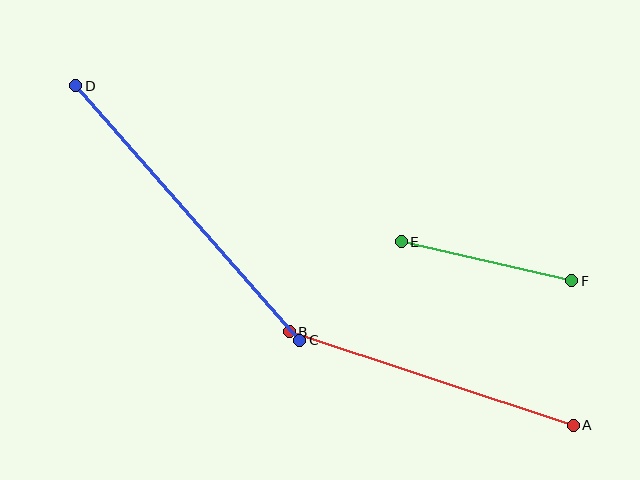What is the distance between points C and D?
The distance is approximately 339 pixels.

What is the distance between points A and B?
The distance is approximately 299 pixels.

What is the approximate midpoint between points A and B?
The midpoint is at approximately (431, 379) pixels.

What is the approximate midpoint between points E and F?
The midpoint is at approximately (486, 261) pixels.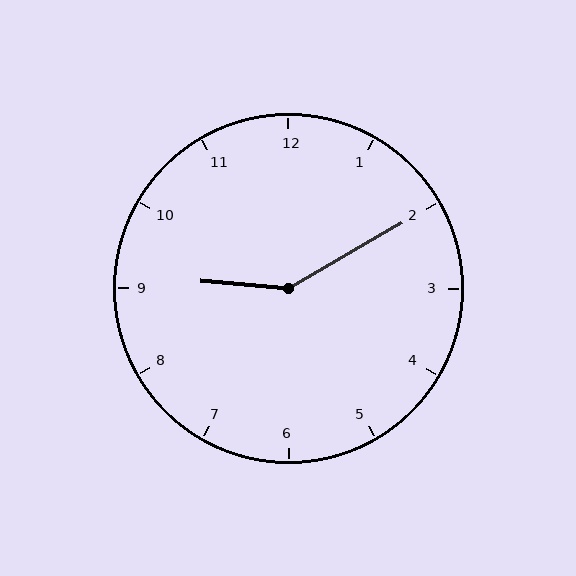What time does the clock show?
9:10.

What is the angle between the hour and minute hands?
Approximately 145 degrees.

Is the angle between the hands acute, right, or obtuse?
It is obtuse.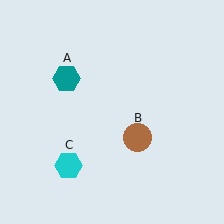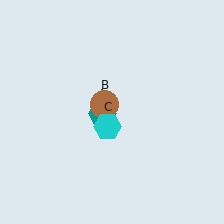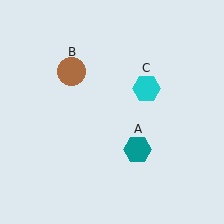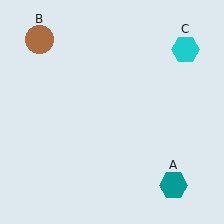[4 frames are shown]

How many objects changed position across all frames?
3 objects changed position: teal hexagon (object A), brown circle (object B), cyan hexagon (object C).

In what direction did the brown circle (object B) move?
The brown circle (object B) moved up and to the left.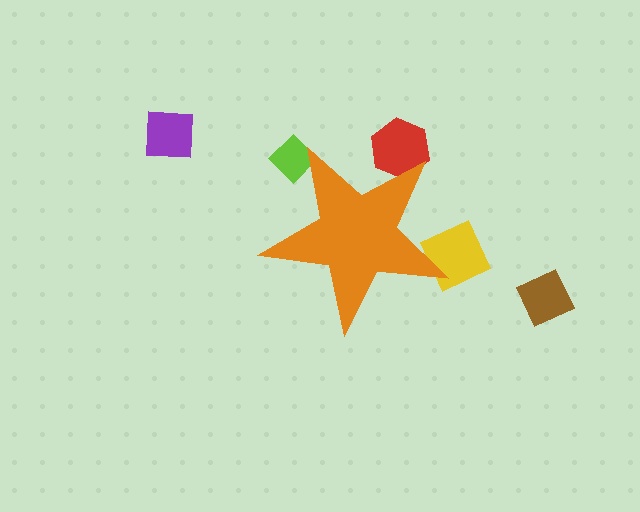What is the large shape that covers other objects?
An orange star.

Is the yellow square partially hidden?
Yes, the yellow square is partially hidden behind the orange star.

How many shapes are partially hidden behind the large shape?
3 shapes are partially hidden.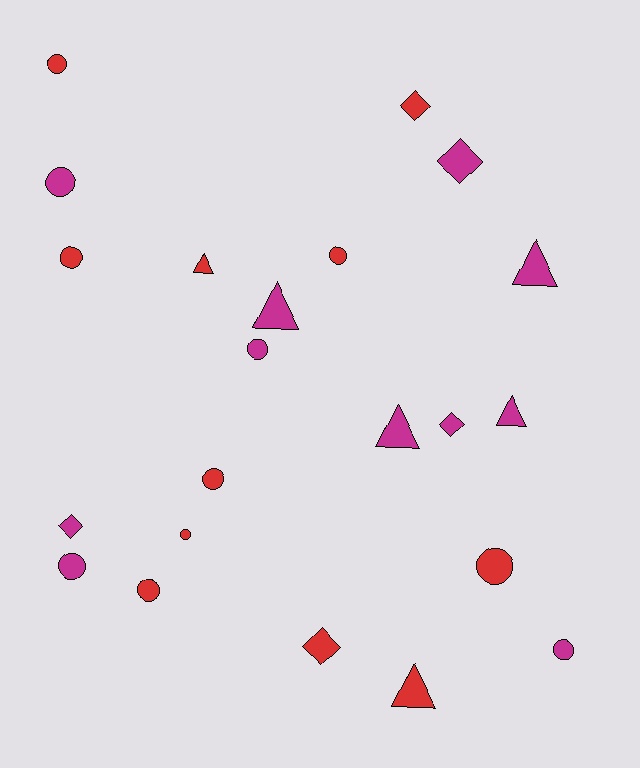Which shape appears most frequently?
Circle, with 11 objects.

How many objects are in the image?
There are 22 objects.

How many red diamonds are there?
There are 2 red diamonds.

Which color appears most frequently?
Red, with 11 objects.